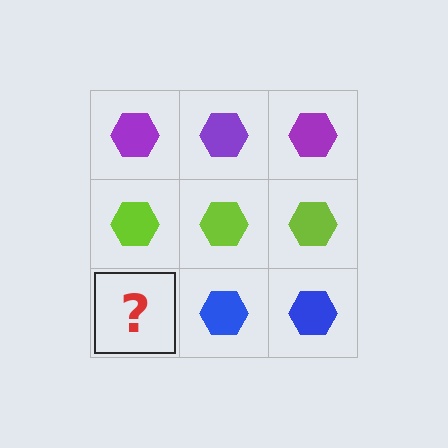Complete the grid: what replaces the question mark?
The question mark should be replaced with a blue hexagon.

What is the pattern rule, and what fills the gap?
The rule is that each row has a consistent color. The gap should be filled with a blue hexagon.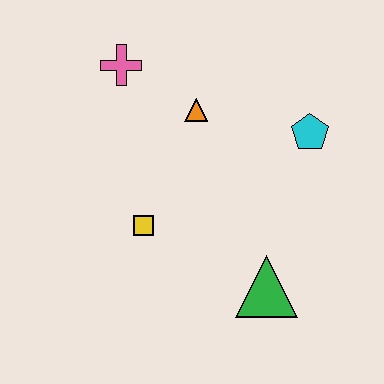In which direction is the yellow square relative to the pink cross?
The yellow square is below the pink cross.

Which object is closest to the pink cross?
The orange triangle is closest to the pink cross.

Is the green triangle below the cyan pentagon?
Yes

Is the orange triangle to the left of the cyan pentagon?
Yes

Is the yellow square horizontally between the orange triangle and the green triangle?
No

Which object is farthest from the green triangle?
The pink cross is farthest from the green triangle.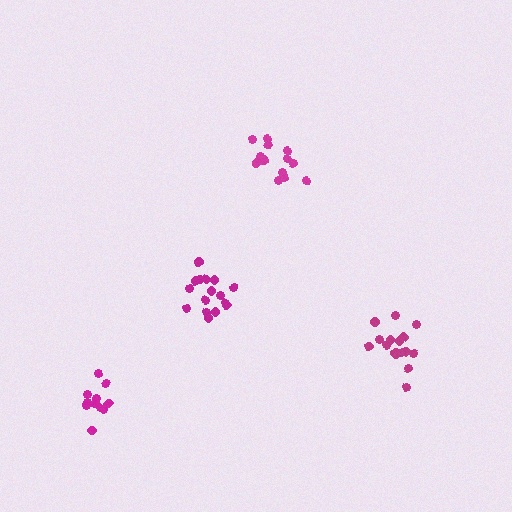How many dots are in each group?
Group 1: 16 dots, Group 2: 13 dots, Group 3: 16 dots, Group 4: 11 dots (56 total).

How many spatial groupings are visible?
There are 4 spatial groupings.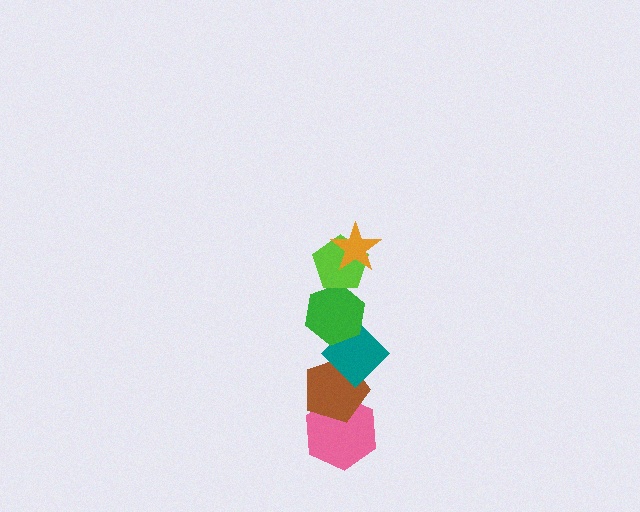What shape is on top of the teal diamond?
The green hexagon is on top of the teal diamond.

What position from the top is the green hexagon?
The green hexagon is 3rd from the top.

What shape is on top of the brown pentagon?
The teal diamond is on top of the brown pentagon.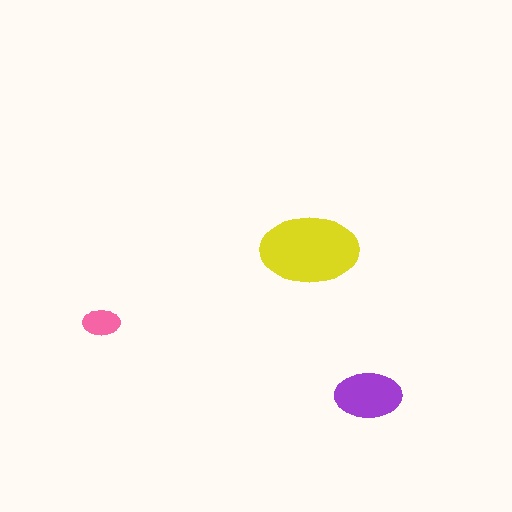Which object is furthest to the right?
The purple ellipse is rightmost.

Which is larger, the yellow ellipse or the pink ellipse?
The yellow one.